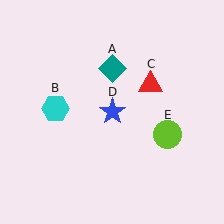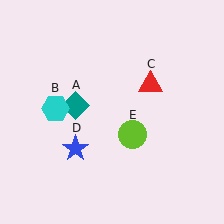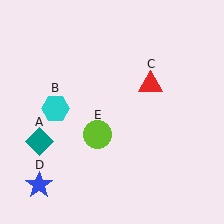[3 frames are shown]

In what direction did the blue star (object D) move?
The blue star (object D) moved down and to the left.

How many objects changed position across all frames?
3 objects changed position: teal diamond (object A), blue star (object D), lime circle (object E).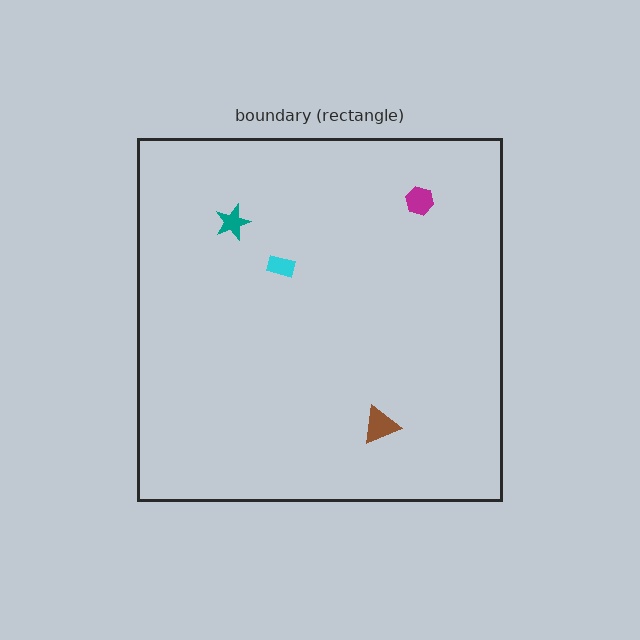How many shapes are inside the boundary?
4 inside, 0 outside.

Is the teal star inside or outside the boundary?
Inside.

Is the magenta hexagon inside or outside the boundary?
Inside.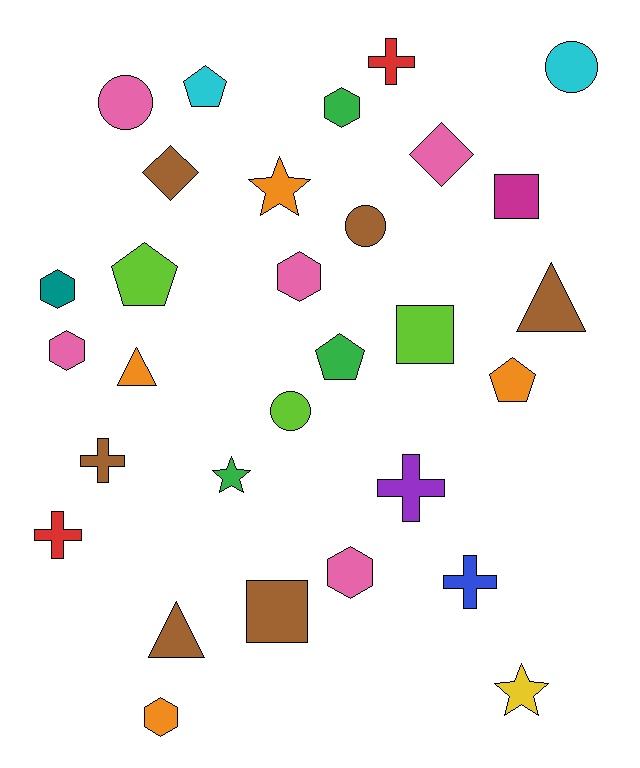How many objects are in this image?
There are 30 objects.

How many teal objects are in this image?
There is 1 teal object.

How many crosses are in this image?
There are 5 crosses.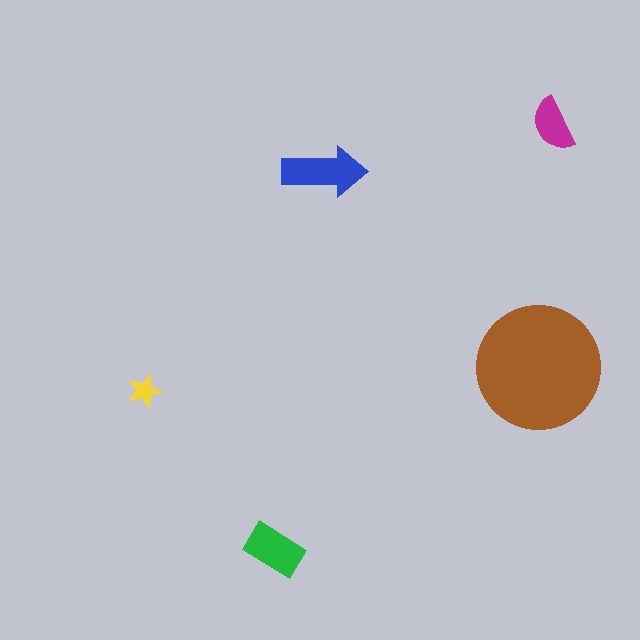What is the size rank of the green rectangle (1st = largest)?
3rd.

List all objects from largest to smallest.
The brown circle, the blue arrow, the green rectangle, the magenta semicircle, the yellow star.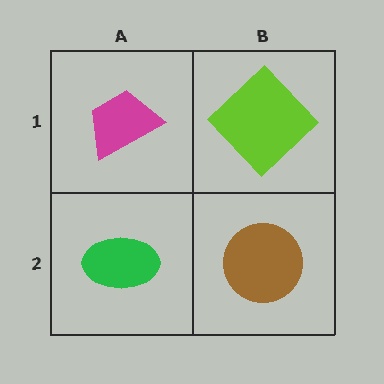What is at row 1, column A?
A magenta trapezoid.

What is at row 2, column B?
A brown circle.